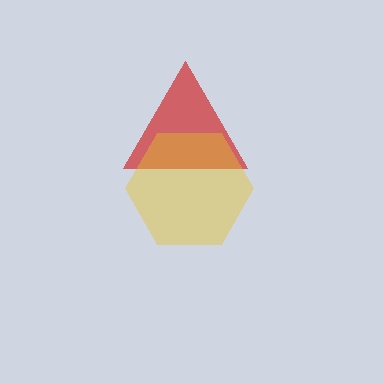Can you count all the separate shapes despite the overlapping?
Yes, there are 2 separate shapes.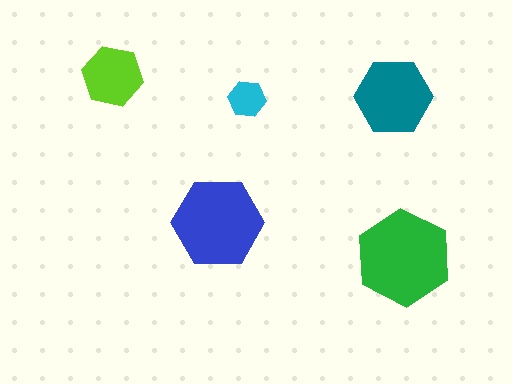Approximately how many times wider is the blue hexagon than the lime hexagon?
About 1.5 times wider.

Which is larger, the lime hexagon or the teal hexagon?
The teal one.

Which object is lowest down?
The green hexagon is bottommost.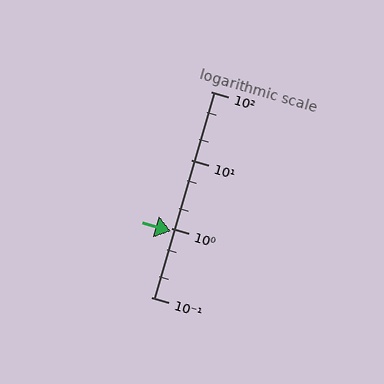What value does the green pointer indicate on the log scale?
The pointer indicates approximately 0.9.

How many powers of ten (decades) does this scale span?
The scale spans 3 decades, from 0.1 to 100.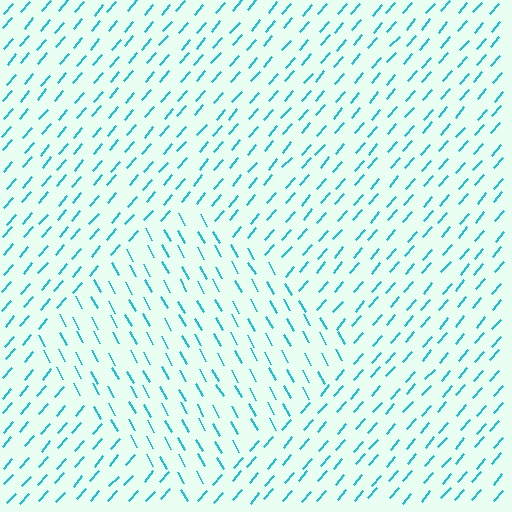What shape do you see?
I see a diamond.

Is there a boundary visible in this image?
Yes, there is a texture boundary formed by a change in line orientation.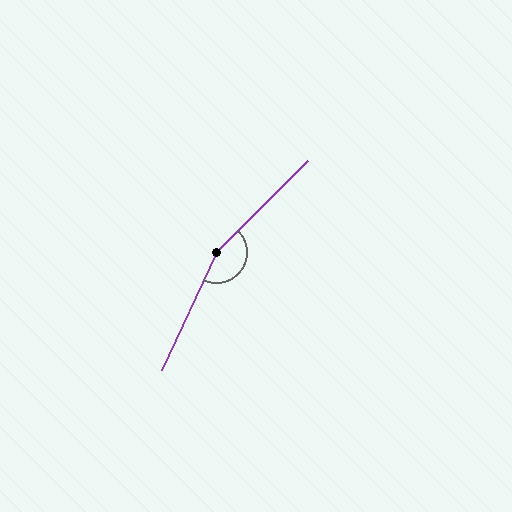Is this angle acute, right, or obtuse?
It is obtuse.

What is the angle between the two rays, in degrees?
Approximately 160 degrees.